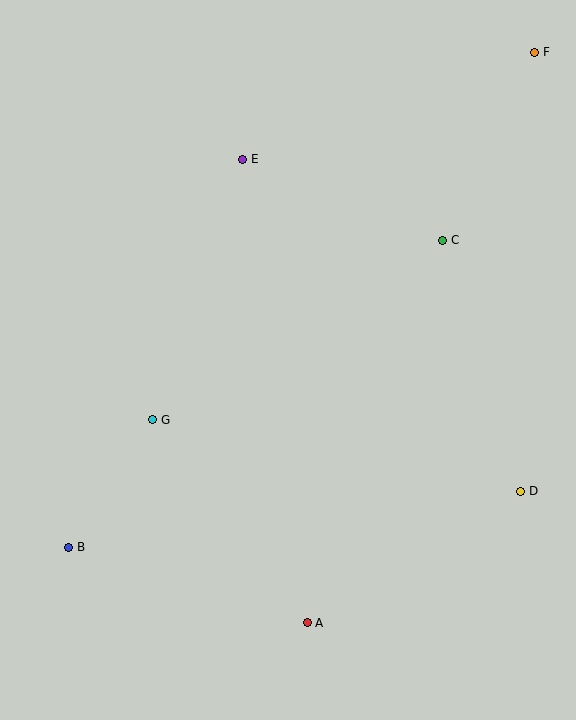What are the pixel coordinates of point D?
Point D is at (521, 491).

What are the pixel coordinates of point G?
Point G is at (153, 420).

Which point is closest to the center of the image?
Point G at (153, 420) is closest to the center.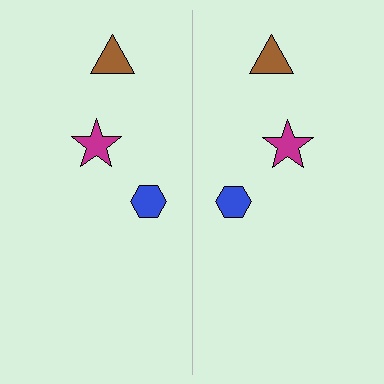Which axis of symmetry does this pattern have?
The pattern has a vertical axis of symmetry running through the center of the image.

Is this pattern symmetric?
Yes, this pattern has bilateral (reflection) symmetry.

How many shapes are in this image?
There are 6 shapes in this image.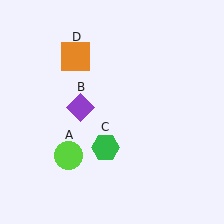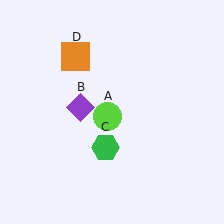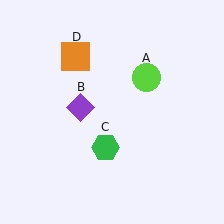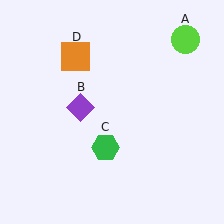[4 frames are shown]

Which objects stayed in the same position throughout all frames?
Purple diamond (object B) and green hexagon (object C) and orange square (object D) remained stationary.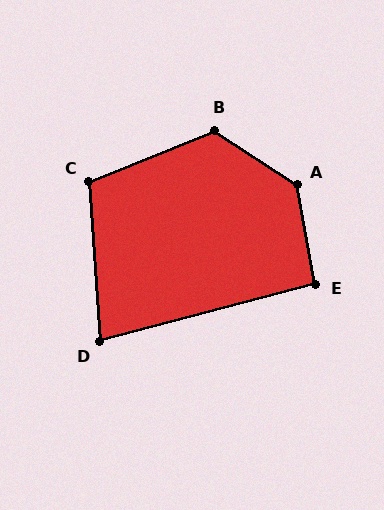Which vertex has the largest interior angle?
A, at approximately 134 degrees.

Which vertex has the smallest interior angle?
D, at approximately 79 degrees.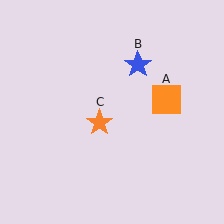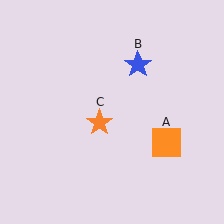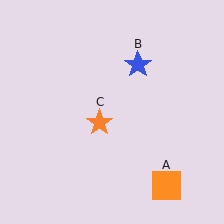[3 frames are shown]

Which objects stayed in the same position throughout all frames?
Blue star (object B) and orange star (object C) remained stationary.